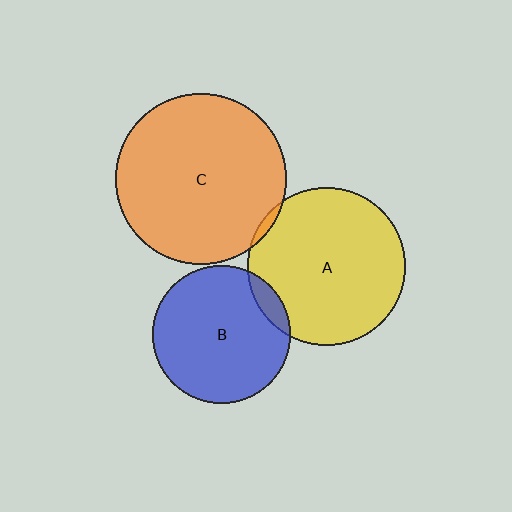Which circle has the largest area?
Circle C (orange).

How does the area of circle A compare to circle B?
Approximately 1.3 times.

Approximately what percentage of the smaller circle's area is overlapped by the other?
Approximately 5%.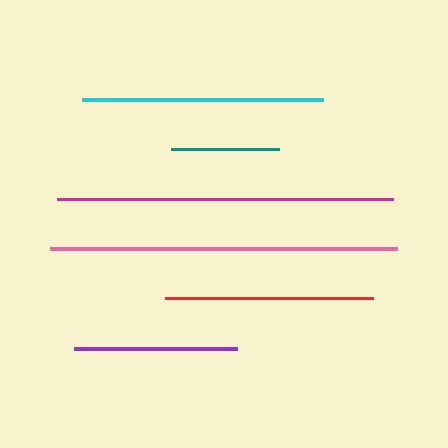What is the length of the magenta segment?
The magenta segment is approximately 336 pixels long.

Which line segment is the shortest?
The teal line is the shortest at approximately 109 pixels.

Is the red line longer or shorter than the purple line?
The red line is longer than the purple line.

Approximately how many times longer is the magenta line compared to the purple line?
The magenta line is approximately 2.1 times the length of the purple line.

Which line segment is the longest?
The pink line is the longest at approximately 348 pixels.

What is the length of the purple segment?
The purple segment is approximately 164 pixels long.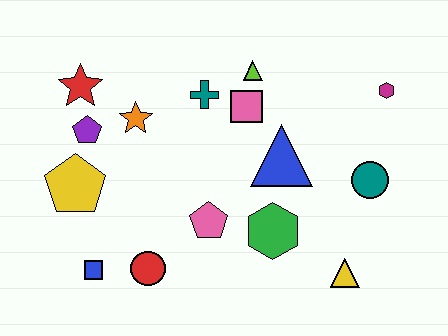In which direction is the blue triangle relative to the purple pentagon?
The blue triangle is to the right of the purple pentagon.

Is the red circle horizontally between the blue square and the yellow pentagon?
No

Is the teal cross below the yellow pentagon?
No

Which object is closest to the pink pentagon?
The green hexagon is closest to the pink pentagon.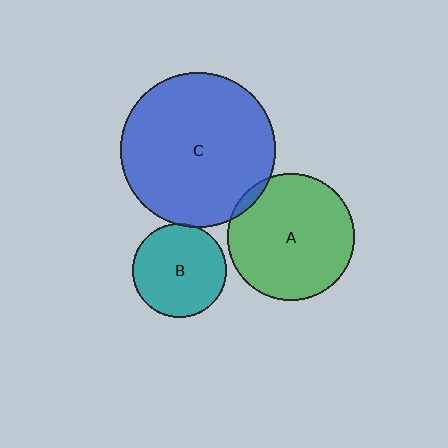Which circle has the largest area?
Circle C (blue).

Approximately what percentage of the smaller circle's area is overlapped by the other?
Approximately 5%.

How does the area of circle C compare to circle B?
Approximately 2.7 times.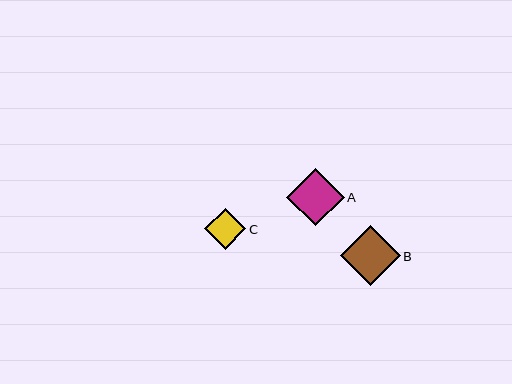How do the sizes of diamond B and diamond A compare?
Diamond B and diamond A are approximately the same size.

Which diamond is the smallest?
Diamond C is the smallest with a size of approximately 41 pixels.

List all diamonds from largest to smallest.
From largest to smallest: B, A, C.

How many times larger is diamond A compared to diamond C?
Diamond A is approximately 1.4 times the size of diamond C.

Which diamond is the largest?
Diamond B is the largest with a size of approximately 59 pixels.